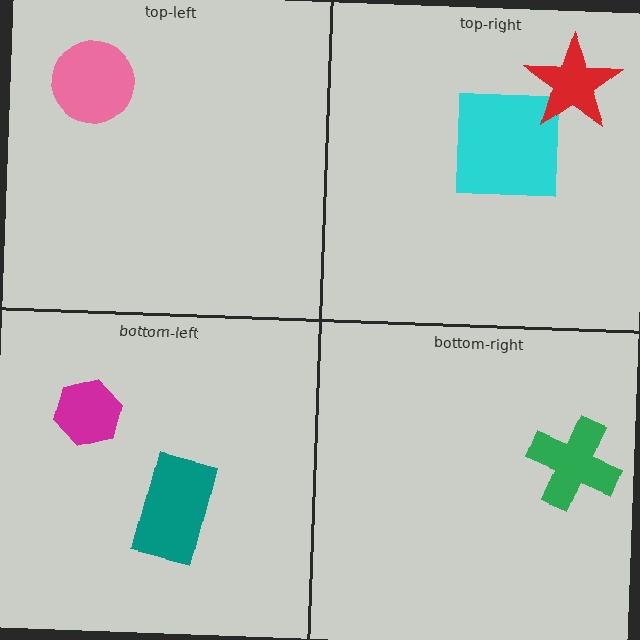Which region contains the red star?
The top-right region.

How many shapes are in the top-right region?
2.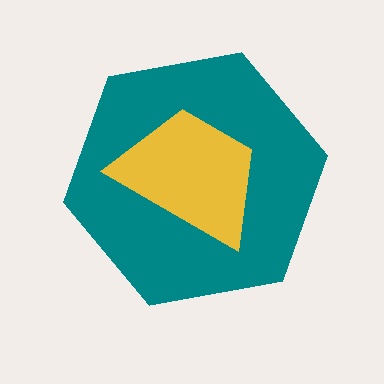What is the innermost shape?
The yellow trapezoid.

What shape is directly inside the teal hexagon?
The yellow trapezoid.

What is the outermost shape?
The teal hexagon.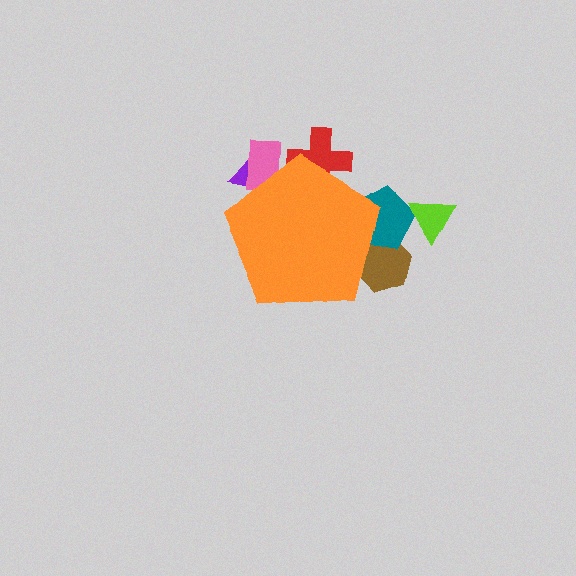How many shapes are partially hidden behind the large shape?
5 shapes are partially hidden.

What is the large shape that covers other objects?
An orange pentagon.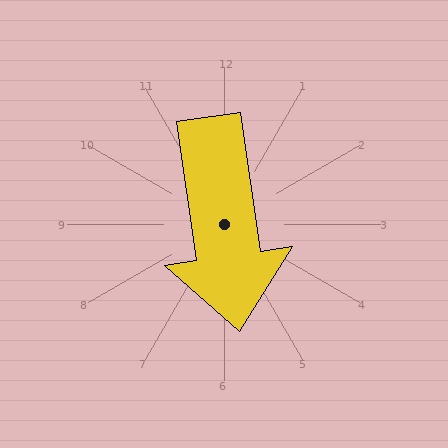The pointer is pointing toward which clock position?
Roughly 6 o'clock.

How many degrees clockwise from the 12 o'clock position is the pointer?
Approximately 172 degrees.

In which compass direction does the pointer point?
South.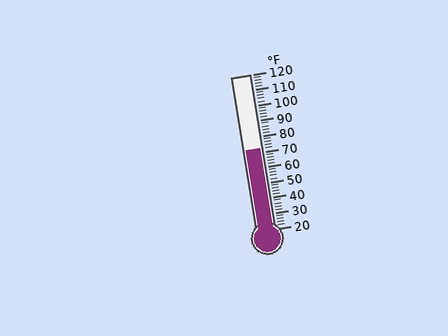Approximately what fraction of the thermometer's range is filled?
The thermometer is filled to approximately 50% of its range.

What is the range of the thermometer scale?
The thermometer scale ranges from 20°F to 120°F.